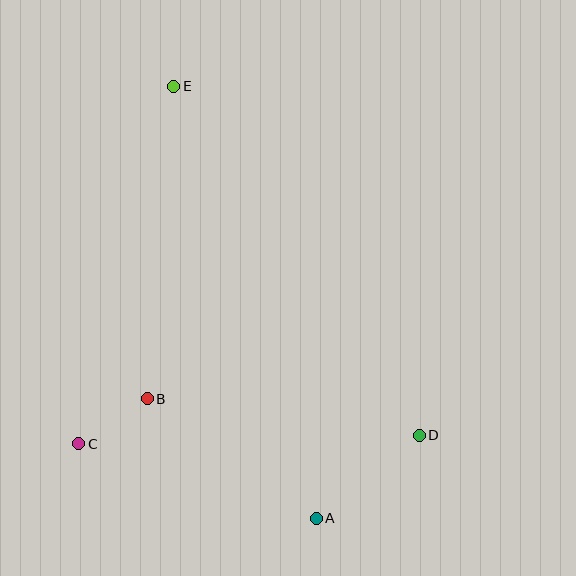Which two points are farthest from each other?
Points A and E are farthest from each other.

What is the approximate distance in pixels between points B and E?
The distance between B and E is approximately 313 pixels.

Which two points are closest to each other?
Points B and C are closest to each other.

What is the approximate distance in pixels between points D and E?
The distance between D and E is approximately 427 pixels.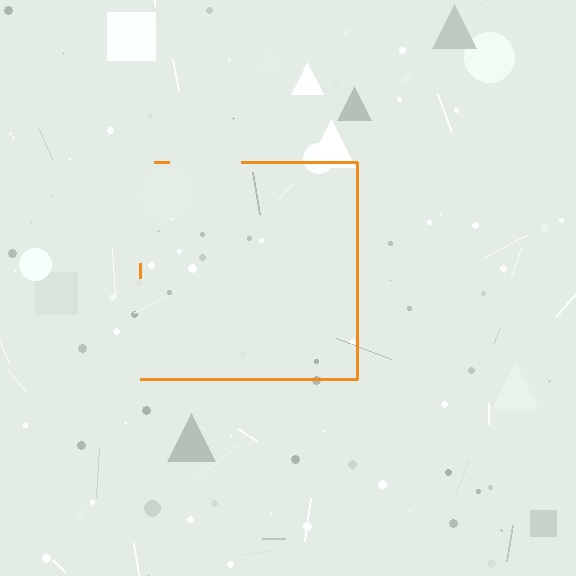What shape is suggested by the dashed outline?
The dashed outline suggests a square.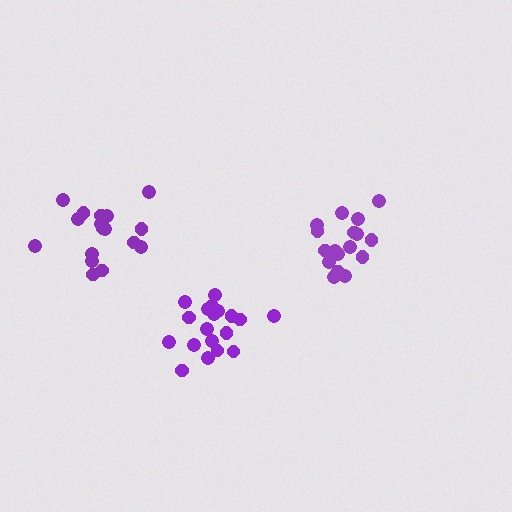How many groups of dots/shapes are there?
There are 3 groups.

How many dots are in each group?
Group 1: 18 dots, Group 2: 19 dots, Group 3: 17 dots (54 total).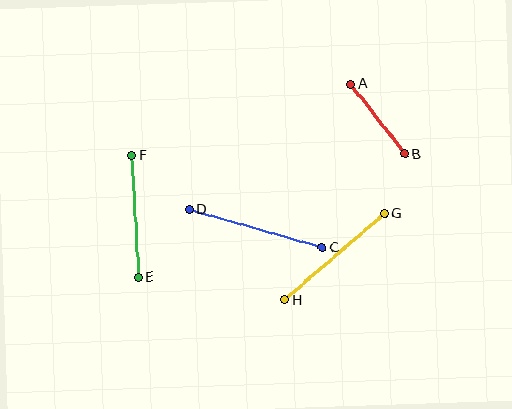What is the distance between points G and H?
The distance is approximately 132 pixels.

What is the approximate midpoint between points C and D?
The midpoint is at approximately (256, 229) pixels.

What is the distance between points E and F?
The distance is approximately 122 pixels.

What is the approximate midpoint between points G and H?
The midpoint is at approximately (335, 256) pixels.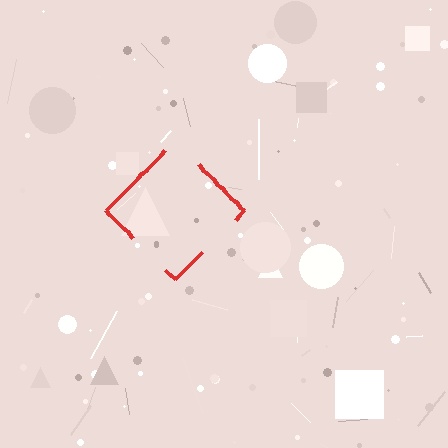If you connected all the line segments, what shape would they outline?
They would outline a diamond.